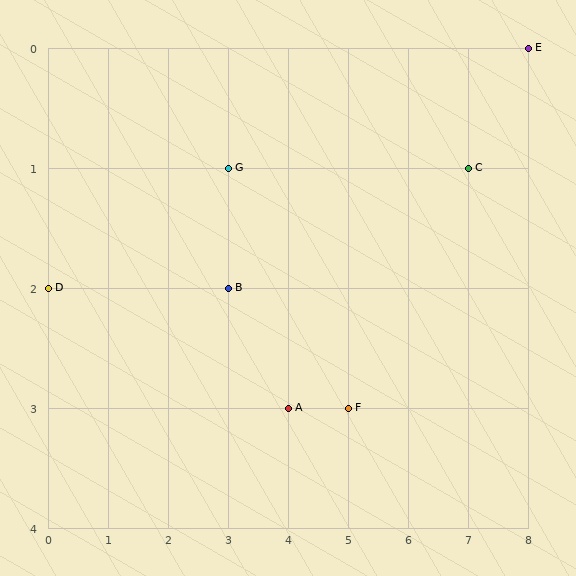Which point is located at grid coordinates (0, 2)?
Point D is at (0, 2).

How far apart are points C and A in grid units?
Points C and A are 3 columns and 2 rows apart (about 3.6 grid units diagonally).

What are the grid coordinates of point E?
Point E is at grid coordinates (8, 0).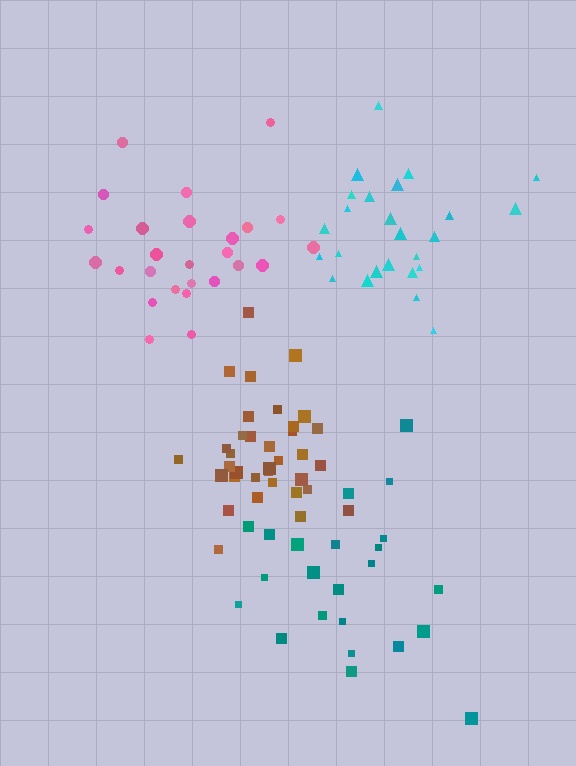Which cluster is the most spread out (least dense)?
Teal.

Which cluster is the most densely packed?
Brown.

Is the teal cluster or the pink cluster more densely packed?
Pink.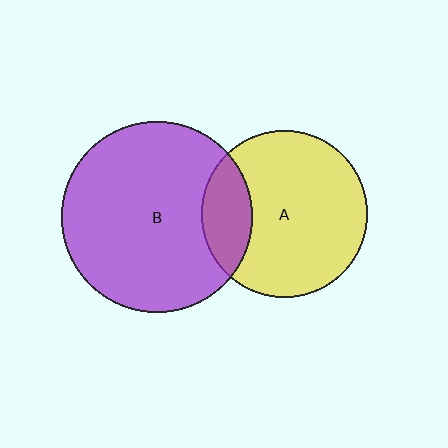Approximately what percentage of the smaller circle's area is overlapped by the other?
Approximately 20%.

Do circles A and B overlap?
Yes.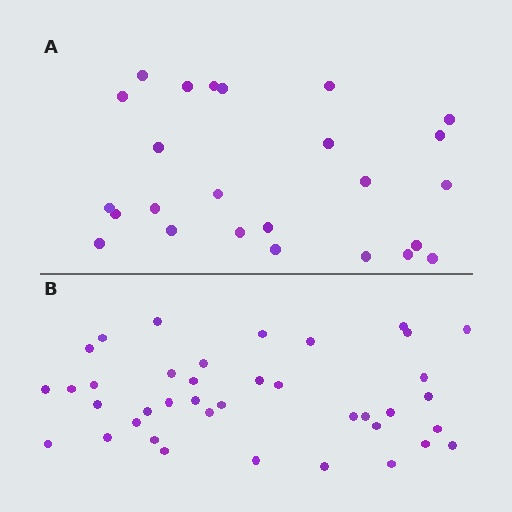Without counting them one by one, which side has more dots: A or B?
Region B (the bottom region) has more dots.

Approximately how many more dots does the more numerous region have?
Region B has approximately 15 more dots than region A.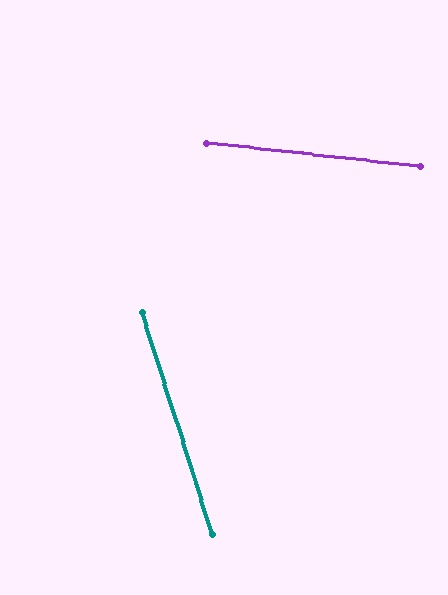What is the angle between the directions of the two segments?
Approximately 66 degrees.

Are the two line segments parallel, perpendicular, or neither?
Neither parallel nor perpendicular — they differ by about 66°.